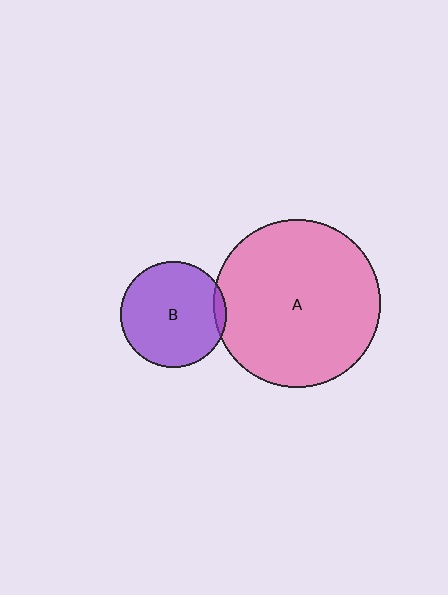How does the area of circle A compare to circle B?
Approximately 2.5 times.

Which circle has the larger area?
Circle A (pink).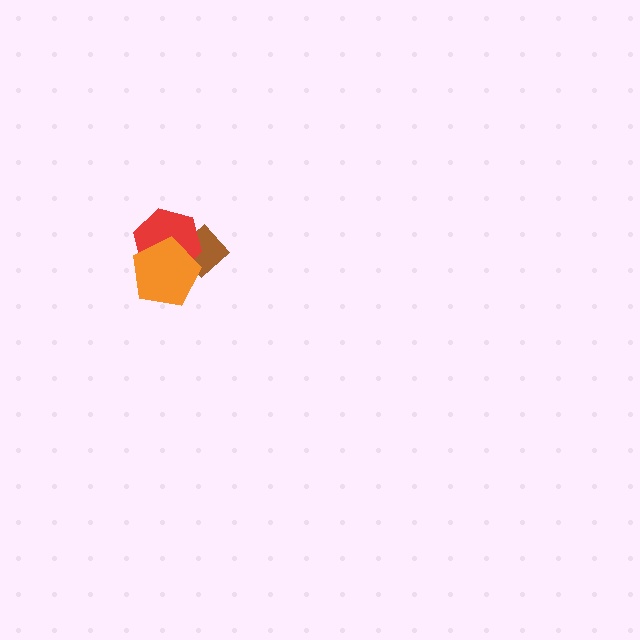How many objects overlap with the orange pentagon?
2 objects overlap with the orange pentagon.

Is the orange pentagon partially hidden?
No, no other shape covers it.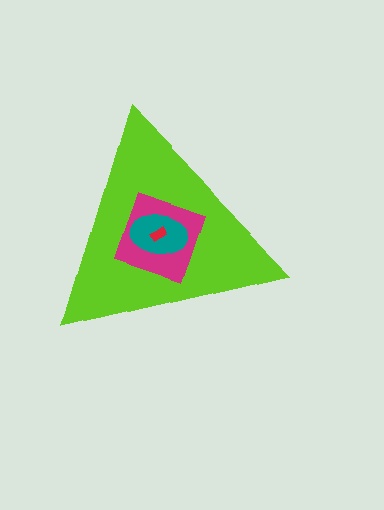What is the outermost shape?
The lime triangle.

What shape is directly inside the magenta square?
The teal ellipse.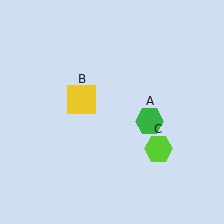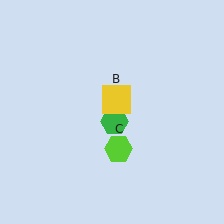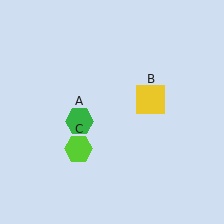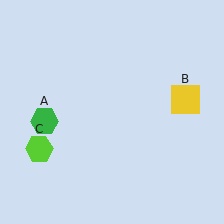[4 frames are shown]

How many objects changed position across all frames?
3 objects changed position: green hexagon (object A), yellow square (object B), lime hexagon (object C).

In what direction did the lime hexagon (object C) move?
The lime hexagon (object C) moved left.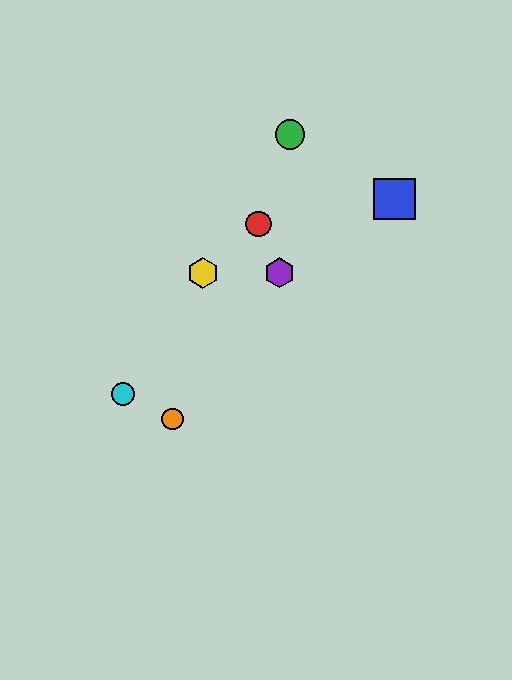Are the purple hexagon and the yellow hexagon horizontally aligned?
Yes, both are at y≈273.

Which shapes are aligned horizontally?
The yellow hexagon, the purple hexagon are aligned horizontally.